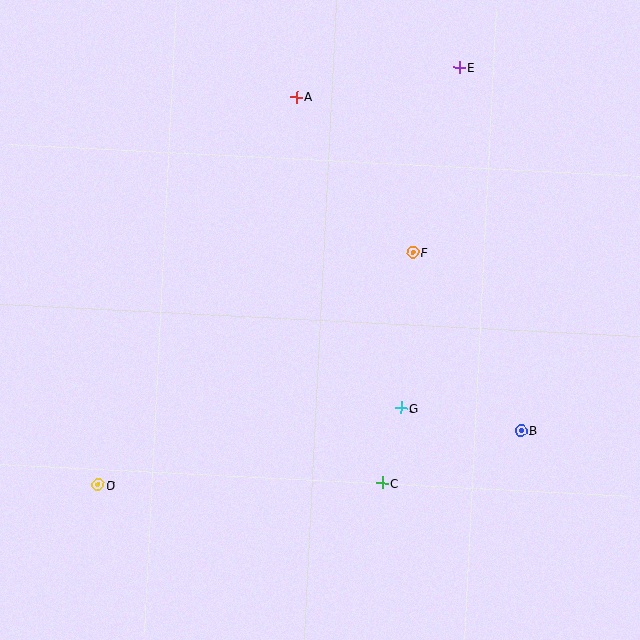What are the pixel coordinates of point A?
Point A is at (297, 97).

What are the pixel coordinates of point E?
Point E is at (459, 68).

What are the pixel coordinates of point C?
Point C is at (382, 483).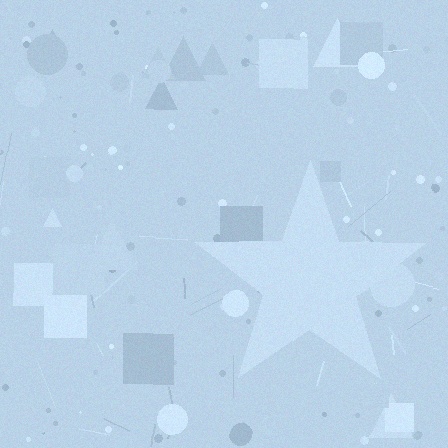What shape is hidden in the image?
A star is hidden in the image.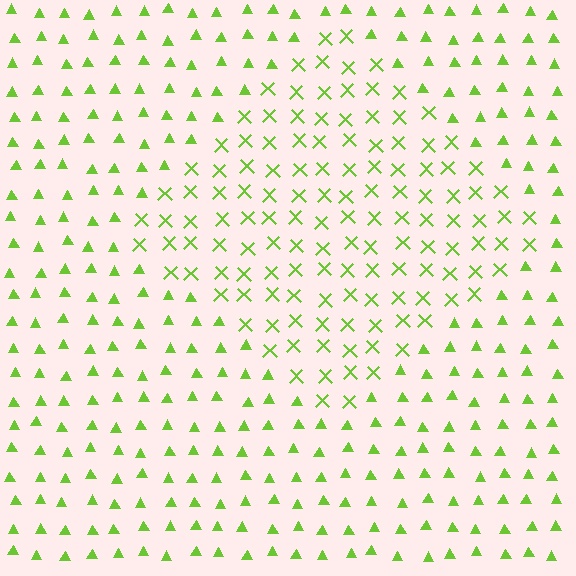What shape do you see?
I see a diamond.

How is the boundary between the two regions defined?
The boundary is defined by a change in element shape: X marks inside vs. triangles outside. All elements share the same color and spacing.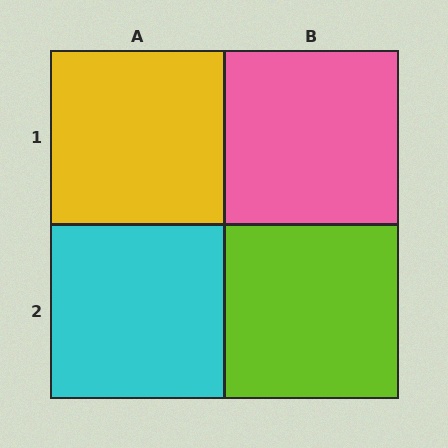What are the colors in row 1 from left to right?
Yellow, pink.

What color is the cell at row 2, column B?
Lime.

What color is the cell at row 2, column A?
Cyan.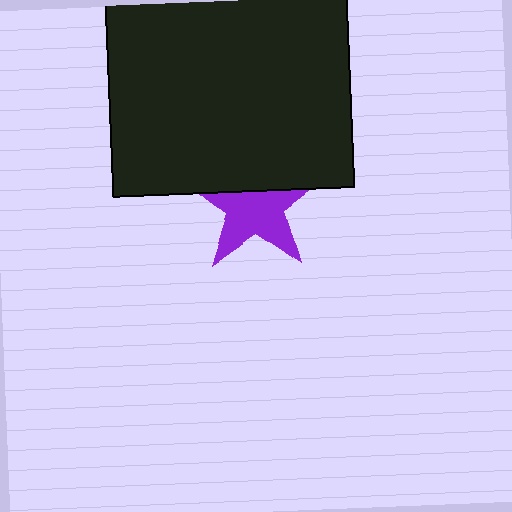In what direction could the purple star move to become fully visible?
The purple star could move down. That would shift it out from behind the black rectangle entirely.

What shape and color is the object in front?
The object in front is a black rectangle.